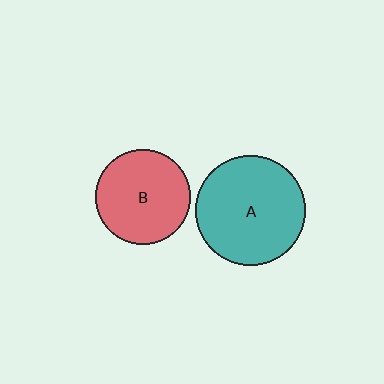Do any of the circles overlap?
No, none of the circles overlap.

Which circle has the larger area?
Circle A (teal).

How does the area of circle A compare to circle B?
Approximately 1.3 times.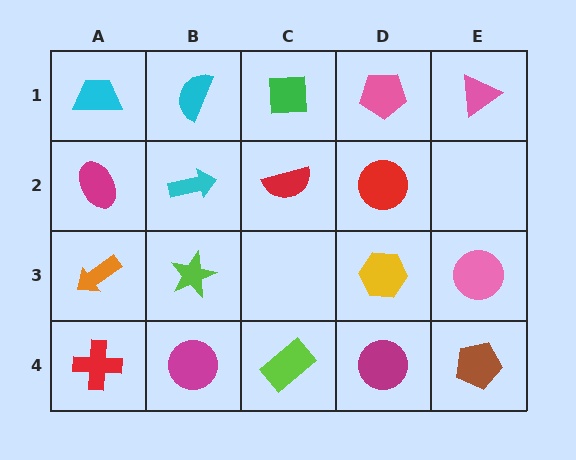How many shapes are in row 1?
5 shapes.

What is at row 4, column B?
A magenta circle.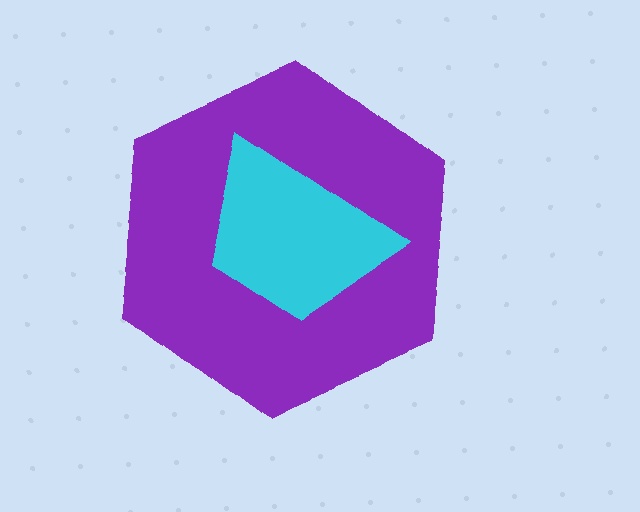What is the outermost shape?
The purple hexagon.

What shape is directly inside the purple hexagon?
The cyan trapezoid.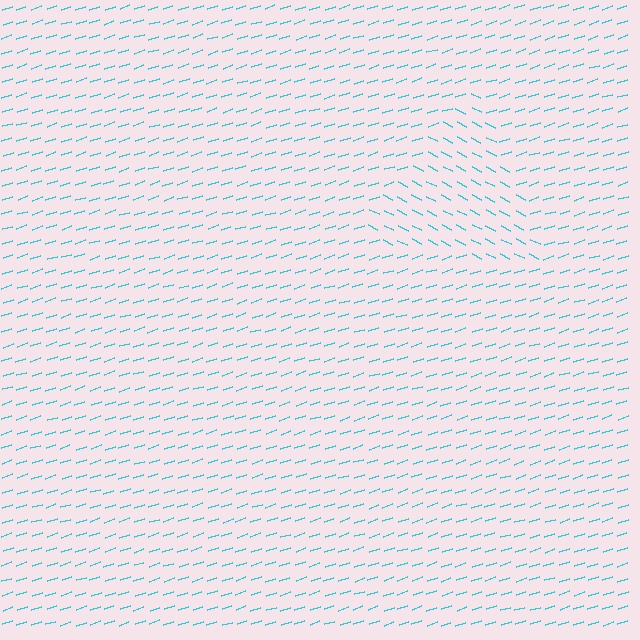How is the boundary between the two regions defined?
The boundary is defined purely by a change in line orientation (approximately 45 degrees difference). All lines are the same color and thickness.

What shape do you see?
I see a triangle.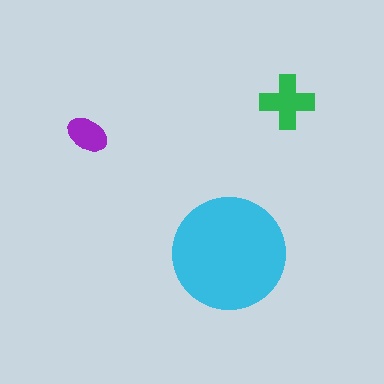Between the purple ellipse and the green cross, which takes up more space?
The green cross.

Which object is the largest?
The cyan circle.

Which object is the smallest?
The purple ellipse.